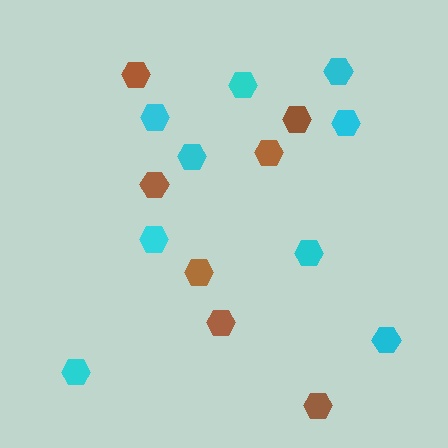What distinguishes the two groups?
There are 2 groups: one group of cyan hexagons (9) and one group of brown hexagons (7).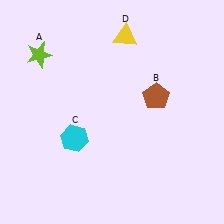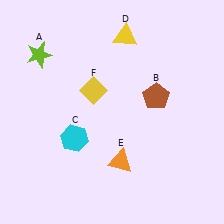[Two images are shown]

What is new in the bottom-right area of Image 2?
An orange triangle (E) was added in the bottom-right area of Image 2.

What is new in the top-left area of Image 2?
A yellow diamond (F) was added in the top-left area of Image 2.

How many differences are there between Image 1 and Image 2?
There are 2 differences between the two images.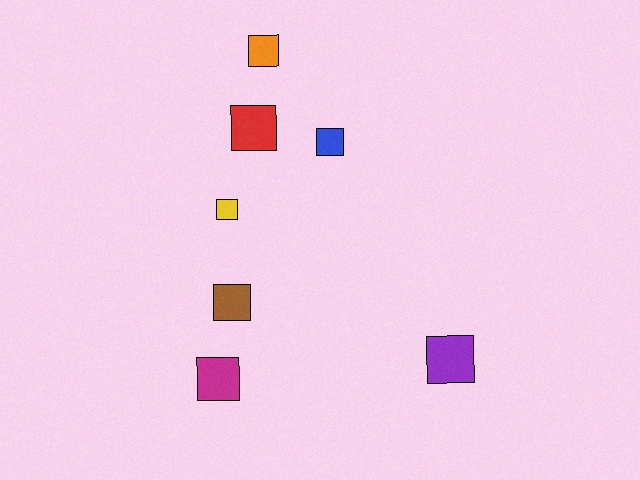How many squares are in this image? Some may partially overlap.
There are 7 squares.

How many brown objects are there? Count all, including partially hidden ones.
There is 1 brown object.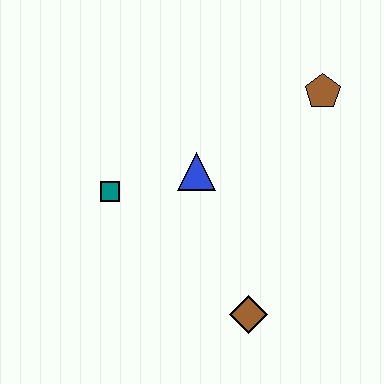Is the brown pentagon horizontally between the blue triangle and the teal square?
No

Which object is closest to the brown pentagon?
The blue triangle is closest to the brown pentagon.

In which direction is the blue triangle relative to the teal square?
The blue triangle is to the right of the teal square.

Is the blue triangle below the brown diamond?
No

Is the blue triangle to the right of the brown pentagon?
No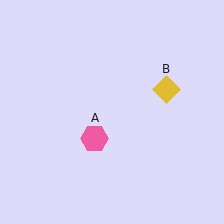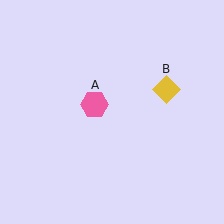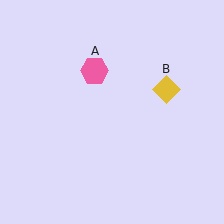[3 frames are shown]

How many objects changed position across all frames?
1 object changed position: pink hexagon (object A).